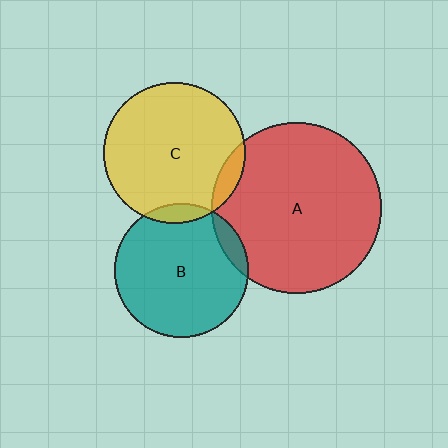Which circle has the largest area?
Circle A (red).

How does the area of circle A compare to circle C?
Approximately 1.5 times.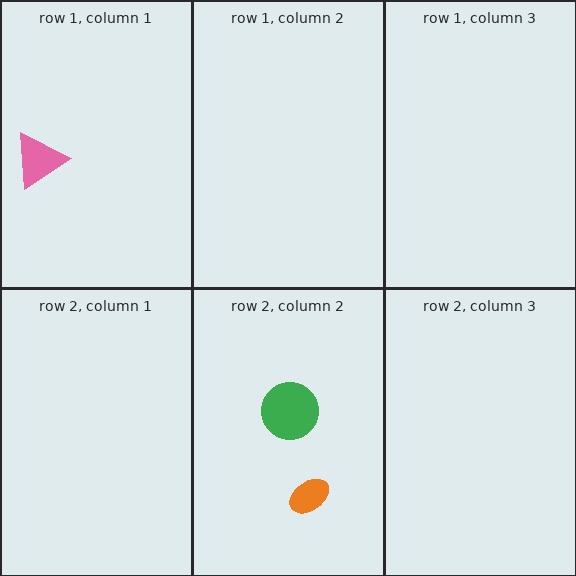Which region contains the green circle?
The row 2, column 2 region.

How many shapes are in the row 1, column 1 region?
1.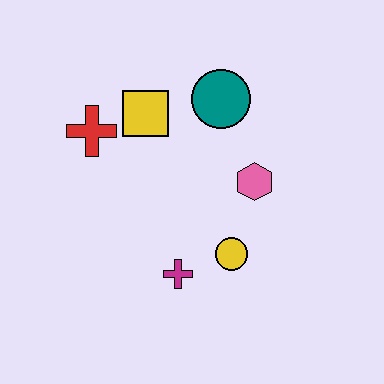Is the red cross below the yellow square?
Yes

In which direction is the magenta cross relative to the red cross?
The magenta cross is below the red cross.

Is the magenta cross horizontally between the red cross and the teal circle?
Yes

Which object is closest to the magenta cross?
The yellow circle is closest to the magenta cross.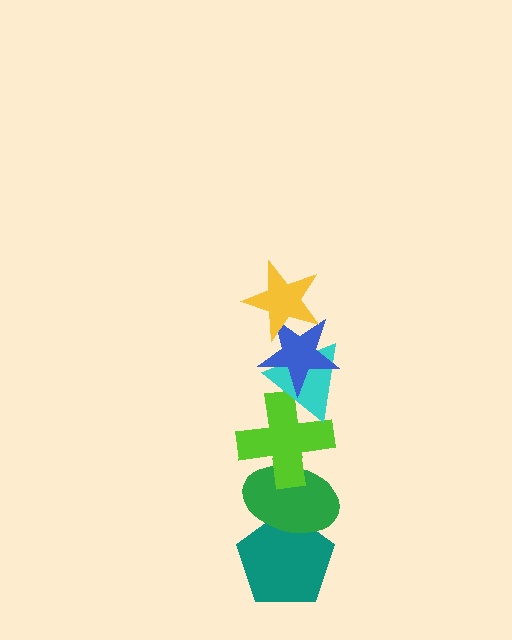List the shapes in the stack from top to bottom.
From top to bottom: the yellow star, the blue star, the cyan triangle, the lime cross, the green ellipse, the teal pentagon.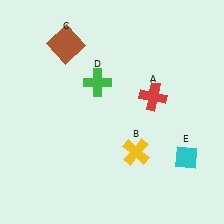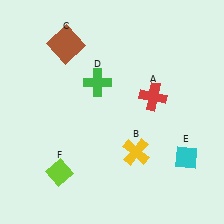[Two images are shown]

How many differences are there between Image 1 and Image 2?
There is 1 difference between the two images.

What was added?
A lime diamond (F) was added in Image 2.